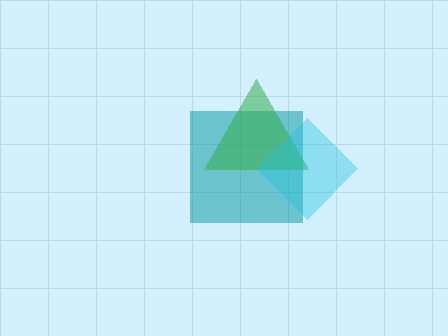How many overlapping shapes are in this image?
There are 3 overlapping shapes in the image.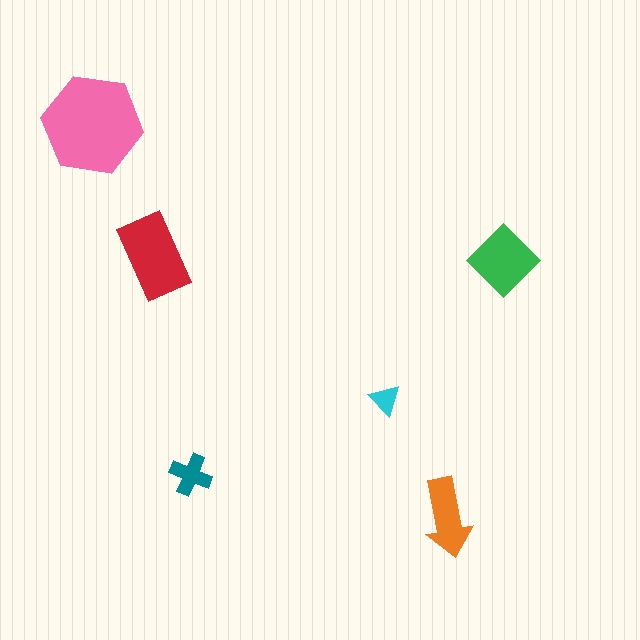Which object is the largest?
The pink hexagon.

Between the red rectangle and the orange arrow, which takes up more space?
The red rectangle.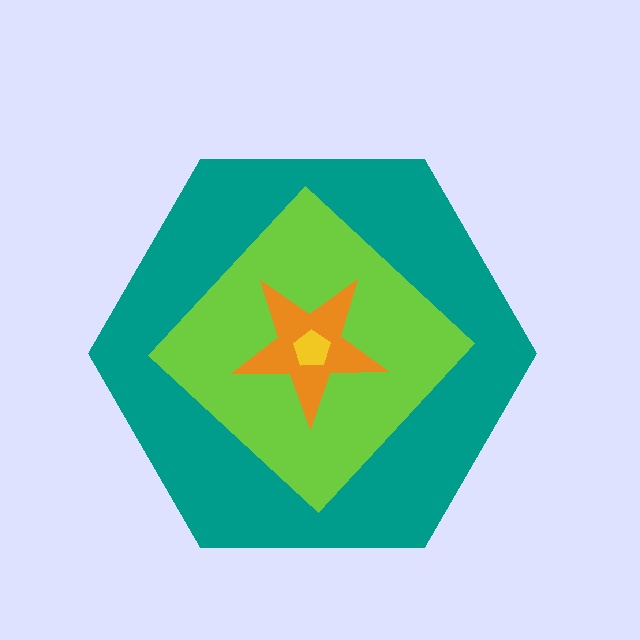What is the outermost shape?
The teal hexagon.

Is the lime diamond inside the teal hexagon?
Yes.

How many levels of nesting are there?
4.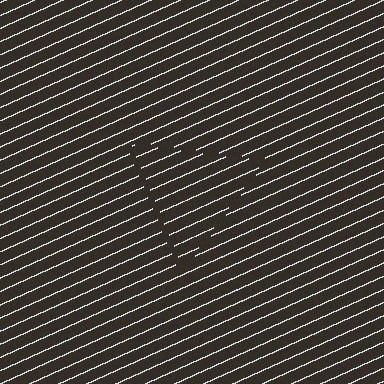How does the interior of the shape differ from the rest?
The interior of the shape contains the same grating, shifted by half a period — the contour is defined by the phase discontinuity where line-ends from the inner and outer gratings abut.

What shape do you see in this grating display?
An illusory triangle. The interior of the shape contains the same grating, shifted by half a period — the contour is defined by the phase discontinuity where line-ends from the inner and outer gratings abut.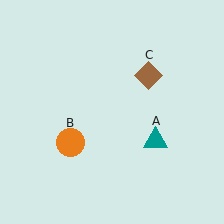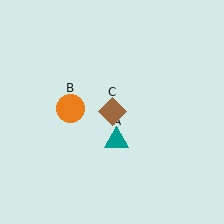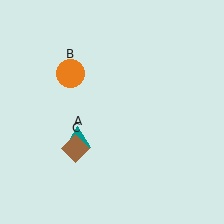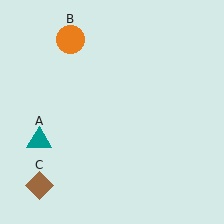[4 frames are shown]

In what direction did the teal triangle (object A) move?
The teal triangle (object A) moved left.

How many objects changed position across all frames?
3 objects changed position: teal triangle (object A), orange circle (object B), brown diamond (object C).